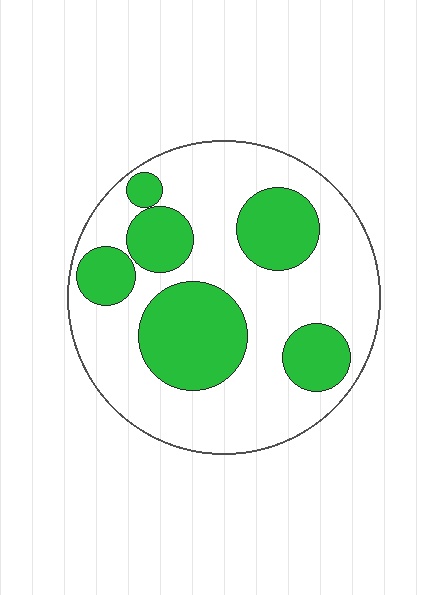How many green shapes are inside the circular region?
6.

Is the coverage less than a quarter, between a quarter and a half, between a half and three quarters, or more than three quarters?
Between a quarter and a half.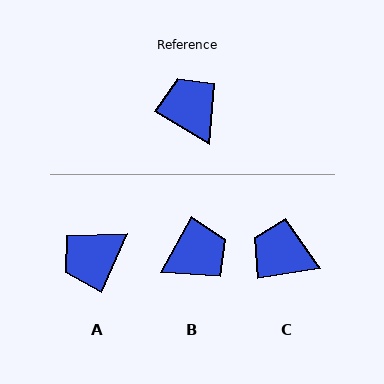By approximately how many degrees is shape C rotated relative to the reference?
Approximately 40 degrees counter-clockwise.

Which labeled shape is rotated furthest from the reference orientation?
A, about 96 degrees away.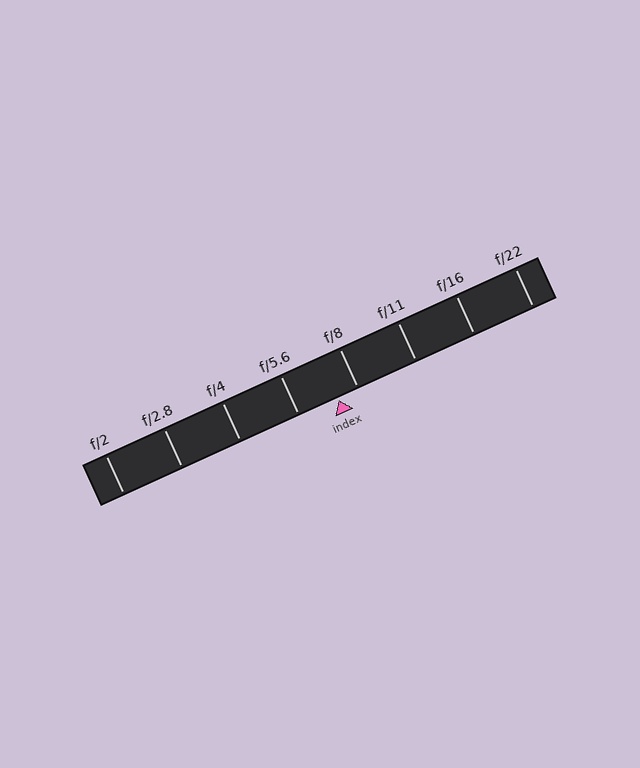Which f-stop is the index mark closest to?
The index mark is closest to f/8.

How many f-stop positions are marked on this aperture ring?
There are 8 f-stop positions marked.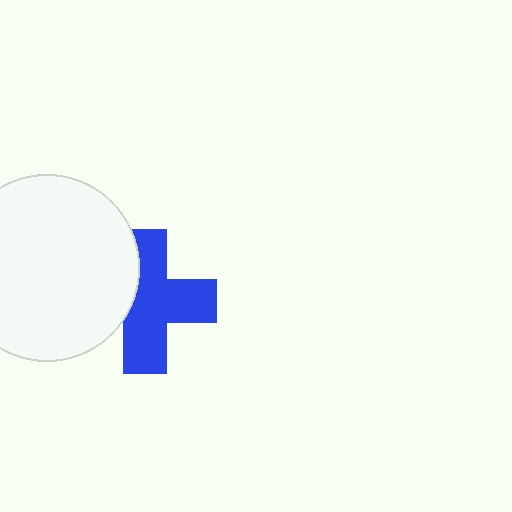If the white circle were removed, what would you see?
You would see the complete blue cross.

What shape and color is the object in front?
The object in front is a white circle.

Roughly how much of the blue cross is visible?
Most of it is visible (roughly 68%).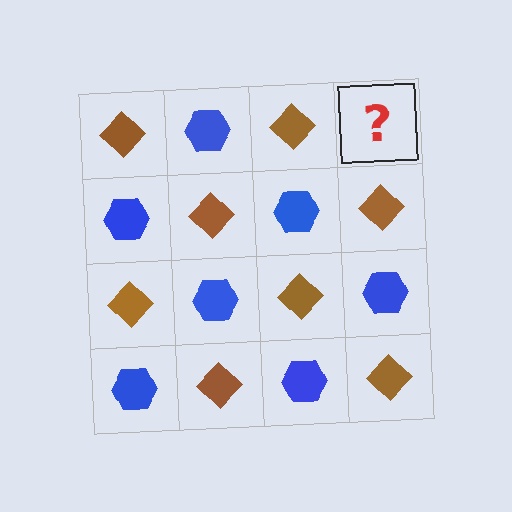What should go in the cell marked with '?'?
The missing cell should contain a blue hexagon.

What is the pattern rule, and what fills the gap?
The rule is that it alternates brown diamond and blue hexagon in a checkerboard pattern. The gap should be filled with a blue hexagon.